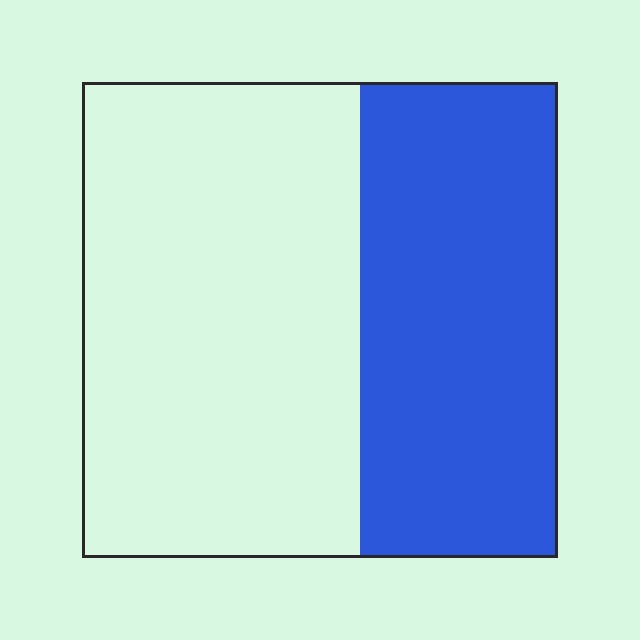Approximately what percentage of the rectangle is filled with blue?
Approximately 40%.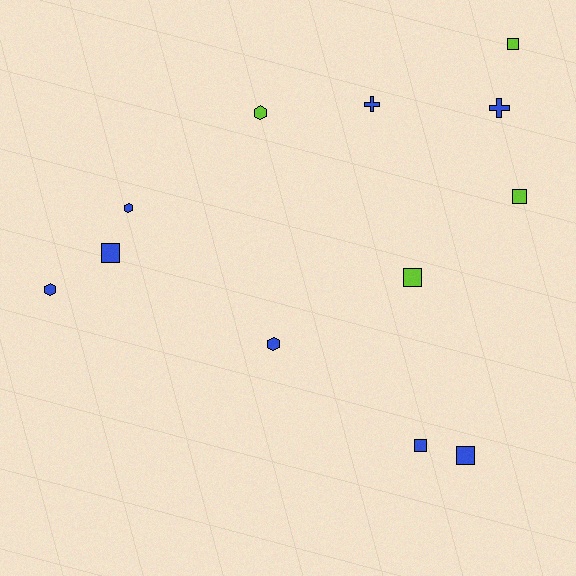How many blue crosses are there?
There are 2 blue crosses.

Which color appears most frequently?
Blue, with 8 objects.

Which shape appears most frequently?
Square, with 6 objects.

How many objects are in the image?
There are 12 objects.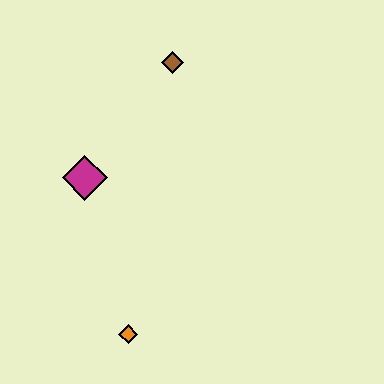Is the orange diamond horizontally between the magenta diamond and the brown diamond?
Yes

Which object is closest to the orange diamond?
The magenta diamond is closest to the orange diamond.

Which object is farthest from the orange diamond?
The brown diamond is farthest from the orange diamond.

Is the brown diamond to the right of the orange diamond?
Yes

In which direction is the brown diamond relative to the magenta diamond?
The brown diamond is above the magenta diamond.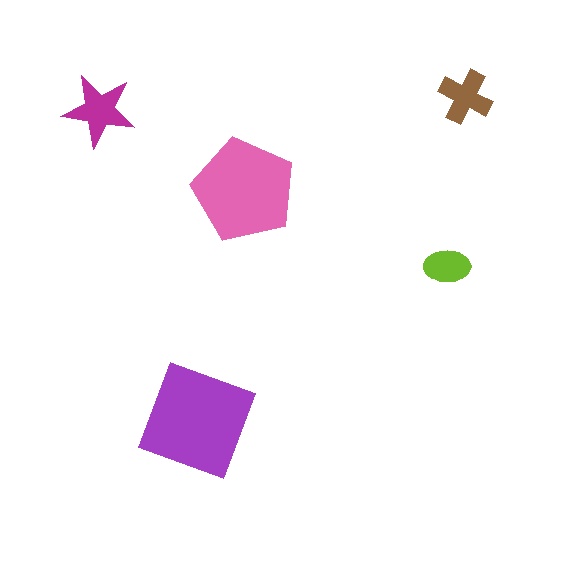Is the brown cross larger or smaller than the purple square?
Smaller.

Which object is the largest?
The purple square.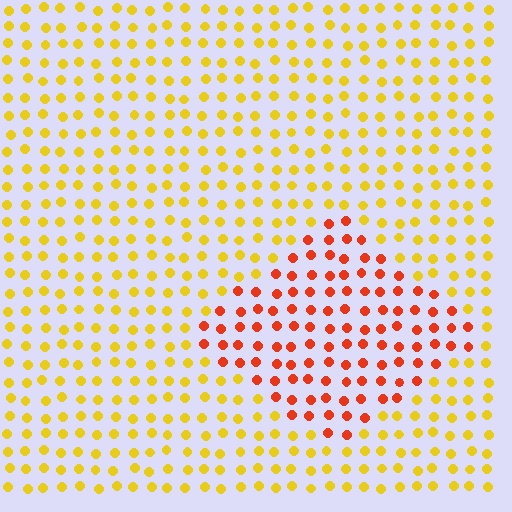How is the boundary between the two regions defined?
The boundary is defined purely by a slight shift in hue (about 44 degrees). Spacing, size, and orientation are identical on both sides.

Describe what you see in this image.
The image is filled with small yellow elements in a uniform arrangement. A diamond-shaped region is visible where the elements are tinted to a slightly different hue, forming a subtle color boundary.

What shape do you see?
I see a diamond.